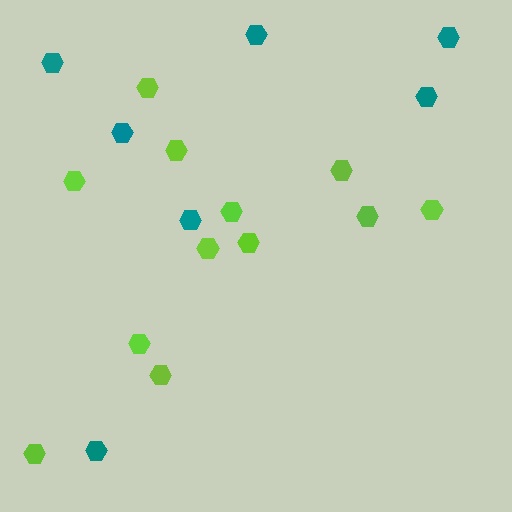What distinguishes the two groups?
There are 2 groups: one group of lime hexagons (12) and one group of teal hexagons (7).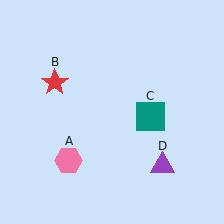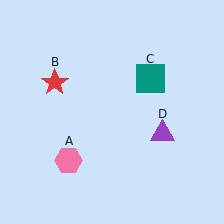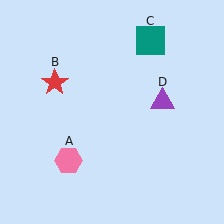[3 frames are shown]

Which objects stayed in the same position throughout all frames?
Pink hexagon (object A) and red star (object B) remained stationary.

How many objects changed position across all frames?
2 objects changed position: teal square (object C), purple triangle (object D).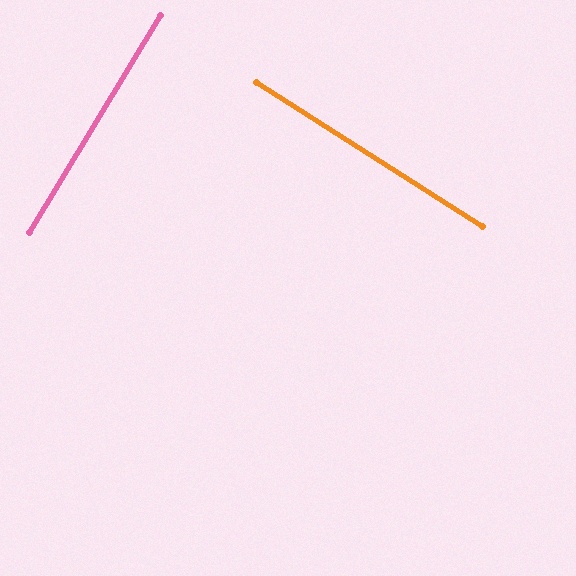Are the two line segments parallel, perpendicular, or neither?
Perpendicular — they meet at approximately 89°.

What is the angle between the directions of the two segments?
Approximately 89 degrees.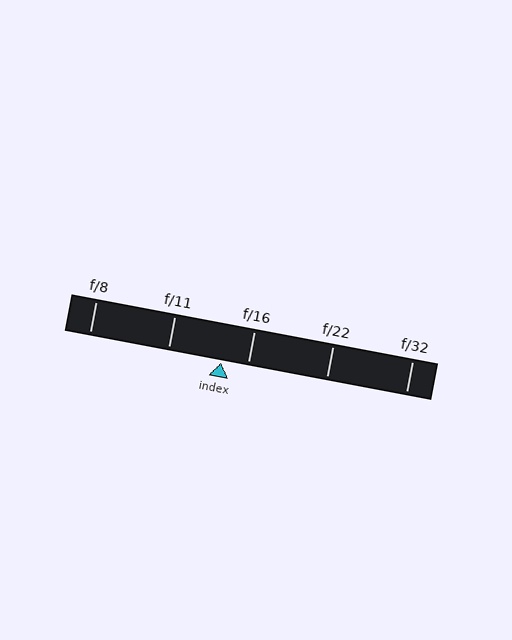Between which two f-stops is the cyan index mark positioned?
The index mark is between f/11 and f/16.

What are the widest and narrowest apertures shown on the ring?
The widest aperture shown is f/8 and the narrowest is f/32.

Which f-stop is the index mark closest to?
The index mark is closest to f/16.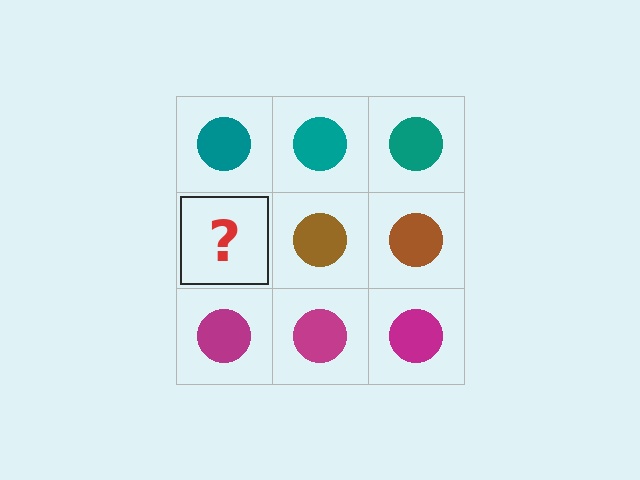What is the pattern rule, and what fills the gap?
The rule is that each row has a consistent color. The gap should be filled with a brown circle.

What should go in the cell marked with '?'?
The missing cell should contain a brown circle.